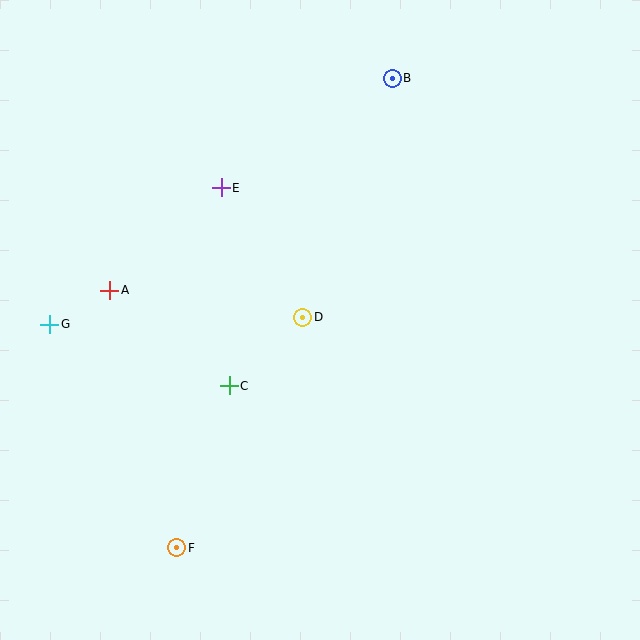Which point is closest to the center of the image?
Point D at (303, 317) is closest to the center.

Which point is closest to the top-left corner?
Point E is closest to the top-left corner.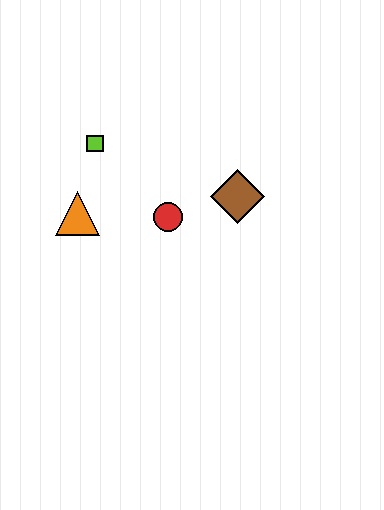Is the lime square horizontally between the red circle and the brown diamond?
No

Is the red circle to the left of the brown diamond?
Yes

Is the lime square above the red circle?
Yes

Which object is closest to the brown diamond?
The red circle is closest to the brown diamond.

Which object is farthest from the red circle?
The lime square is farthest from the red circle.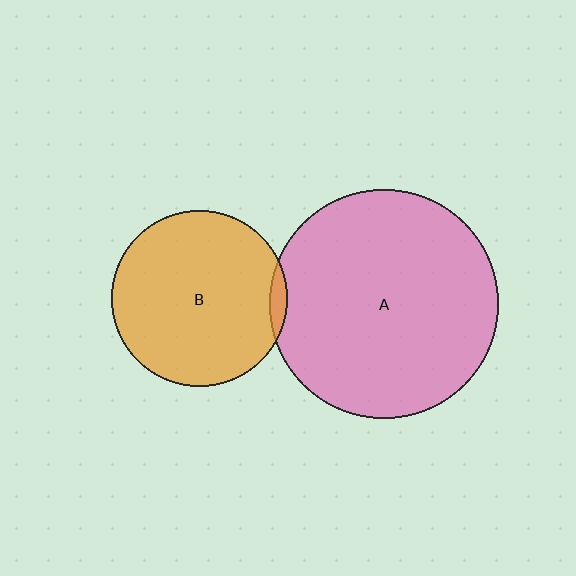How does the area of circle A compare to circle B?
Approximately 1.7 times.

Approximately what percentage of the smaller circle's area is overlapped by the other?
Approximately 5%.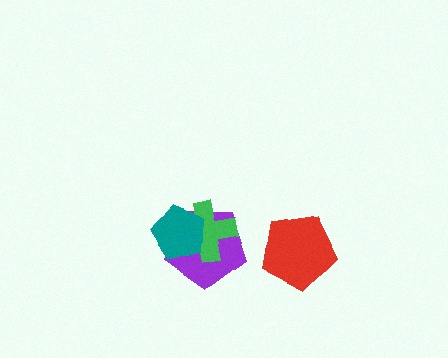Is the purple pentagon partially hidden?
Yes, it is partially covered by another shape.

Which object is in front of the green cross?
The teal pentagon is in front of the green cross.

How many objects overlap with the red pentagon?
0 objects overlap with the red pentagon.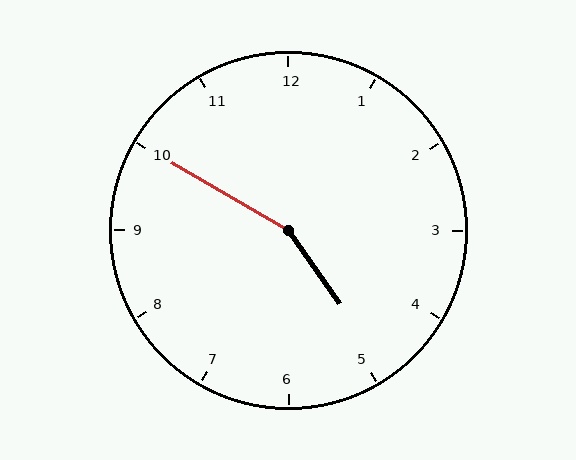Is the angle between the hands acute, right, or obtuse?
It is obtuse.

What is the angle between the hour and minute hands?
Approximately 155 degrees.